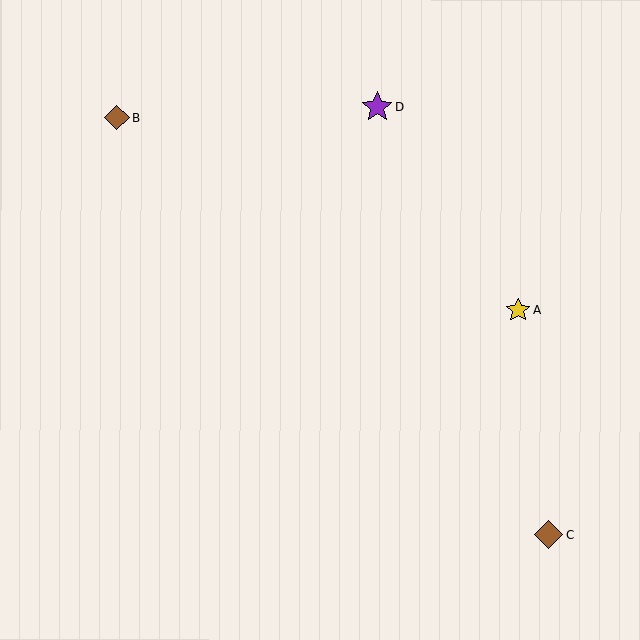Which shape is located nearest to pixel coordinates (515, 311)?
The yellow star (labeled A) at (518, 310) is nearest to that location.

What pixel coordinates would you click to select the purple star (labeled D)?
Click at (377, 107) to select the purple star D.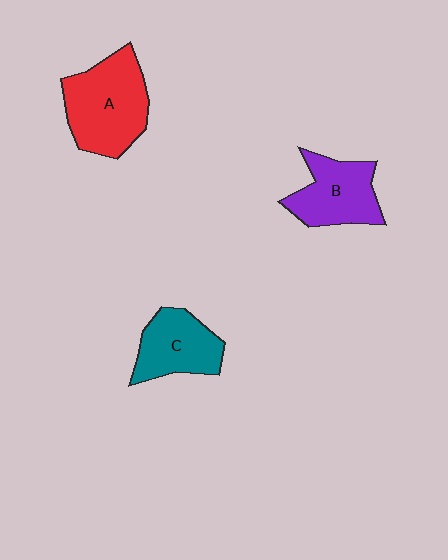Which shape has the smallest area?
Shape C (teal).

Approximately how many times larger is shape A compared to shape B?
Approximately 1.3 times.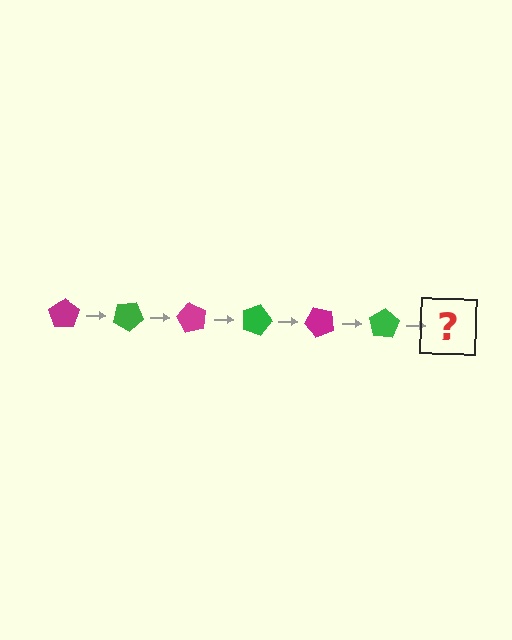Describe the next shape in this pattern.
It should be a magenta pentagon, rotated 180 degrees from the start.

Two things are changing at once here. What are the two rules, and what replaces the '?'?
The two rules are that it rotates 30 degrees each step and the color cycles through magenta and green. The '?' should be a magenta pentagon, rotated 180 degrees from the start.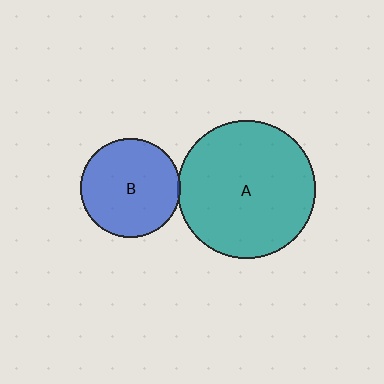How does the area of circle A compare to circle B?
Approximately 1.9 times.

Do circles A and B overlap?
Yes.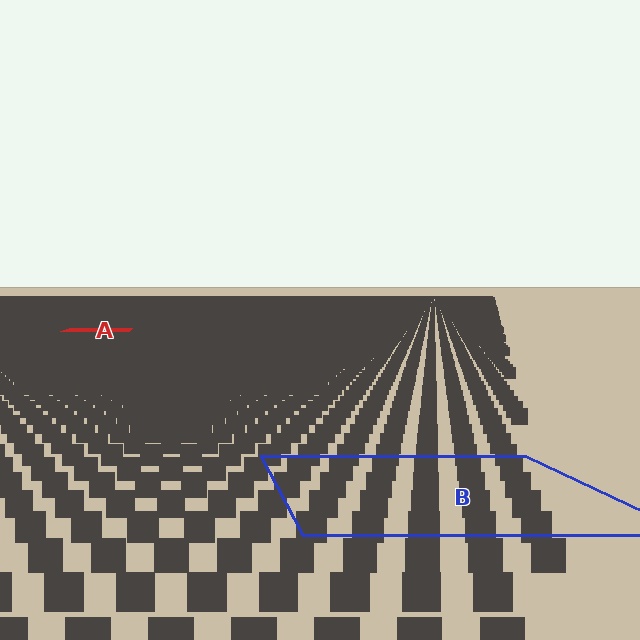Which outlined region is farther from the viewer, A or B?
Region A is farther from the viewer — the texture elements inside it appear smaller and more densely packed.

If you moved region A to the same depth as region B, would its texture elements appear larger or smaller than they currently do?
They would appear larger. At a closer depth, the same texture elements are projected at a bigger on-screen size.